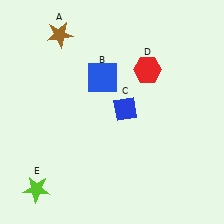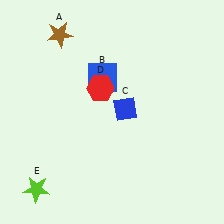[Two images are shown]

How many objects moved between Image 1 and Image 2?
1 object moved between the two images.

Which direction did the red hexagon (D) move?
The red hexagon (D) moved left.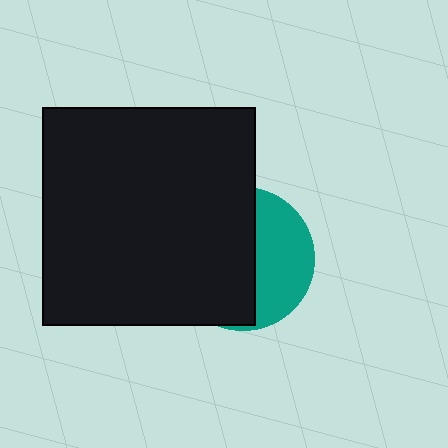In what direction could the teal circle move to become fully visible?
The teal circle could move right. That would shift it out from behind the black rectangle entirely.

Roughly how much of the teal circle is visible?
A small part of it is visible (roughly 40%).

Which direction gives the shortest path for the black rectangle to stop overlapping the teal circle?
Moving left gives the shortest separation.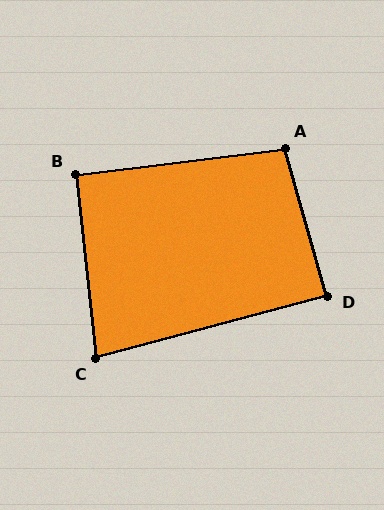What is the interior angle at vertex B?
Approximately 91 degrees (approximately right).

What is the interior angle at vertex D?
Approximately 89 degrees (approximately right).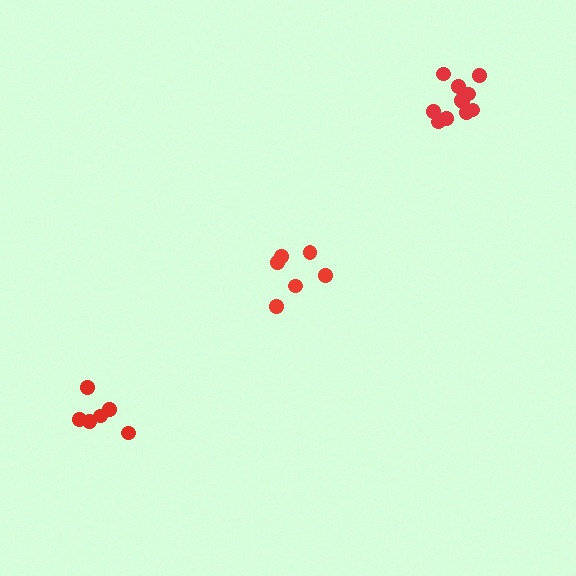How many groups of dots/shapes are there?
There are 3 groups.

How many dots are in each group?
Group 1: 6 dots, Group 2: 6 dots, Group 3: 11 dots (23 total).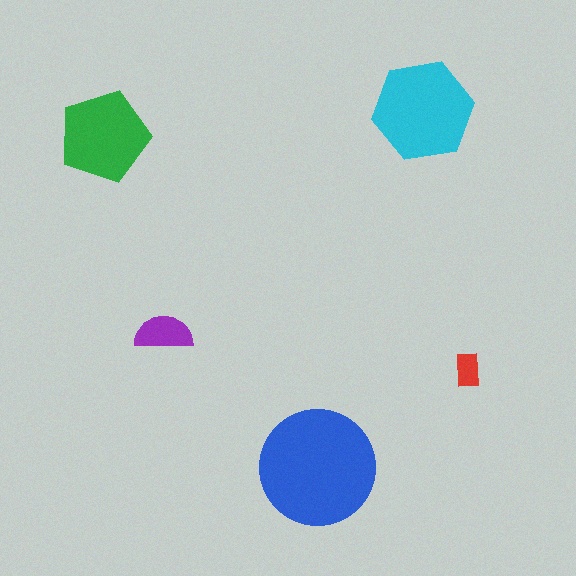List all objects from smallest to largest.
The red rectangle, the purple semicircle, the green pentagon, the cyan hexagon, the blue circle.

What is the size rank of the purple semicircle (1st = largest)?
4th.